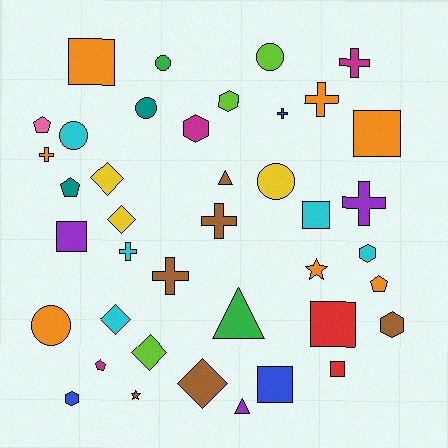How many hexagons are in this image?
There are 5 hexagons.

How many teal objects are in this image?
There are 2 teal objects.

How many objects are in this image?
There are 40 objects.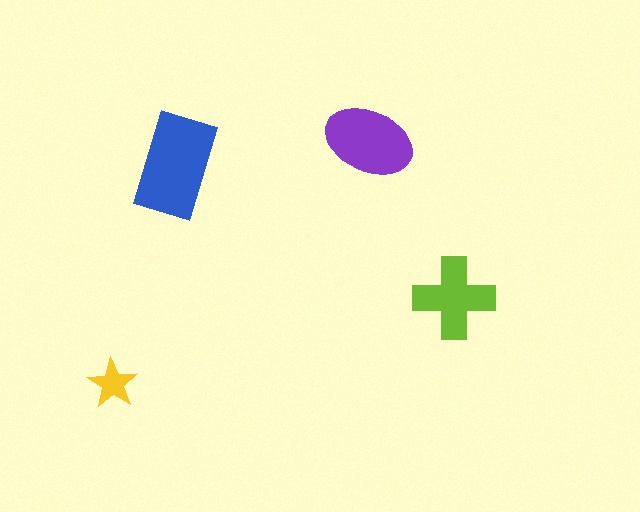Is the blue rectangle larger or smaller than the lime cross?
Larger.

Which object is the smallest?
The yellow star.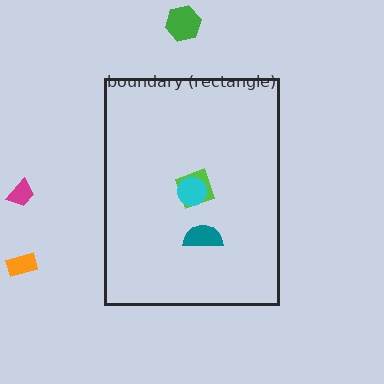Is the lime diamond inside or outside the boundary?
Inside.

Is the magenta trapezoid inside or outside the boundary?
Outside.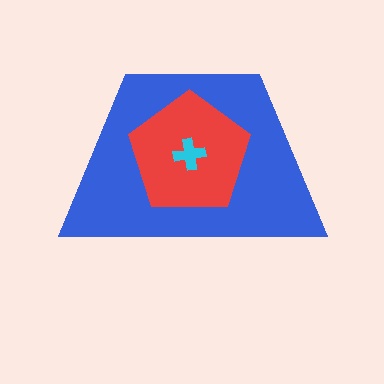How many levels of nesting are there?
3.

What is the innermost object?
The cyan cross.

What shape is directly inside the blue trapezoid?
The red pentagon.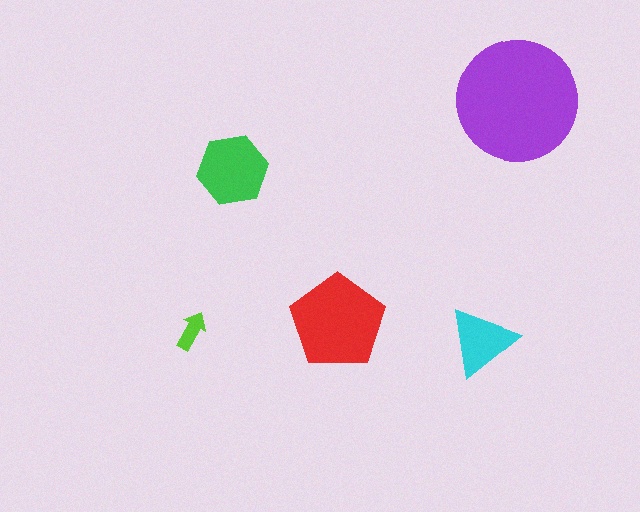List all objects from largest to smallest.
The purple circle, the red pentagon, the green hexagon, the cyan triangle, the lime arrow.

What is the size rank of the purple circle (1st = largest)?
1st.